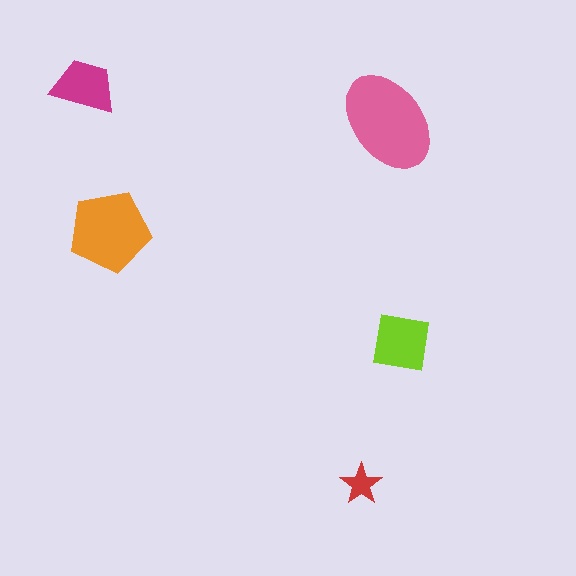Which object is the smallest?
The red star.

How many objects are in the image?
There are 5 objects in the image.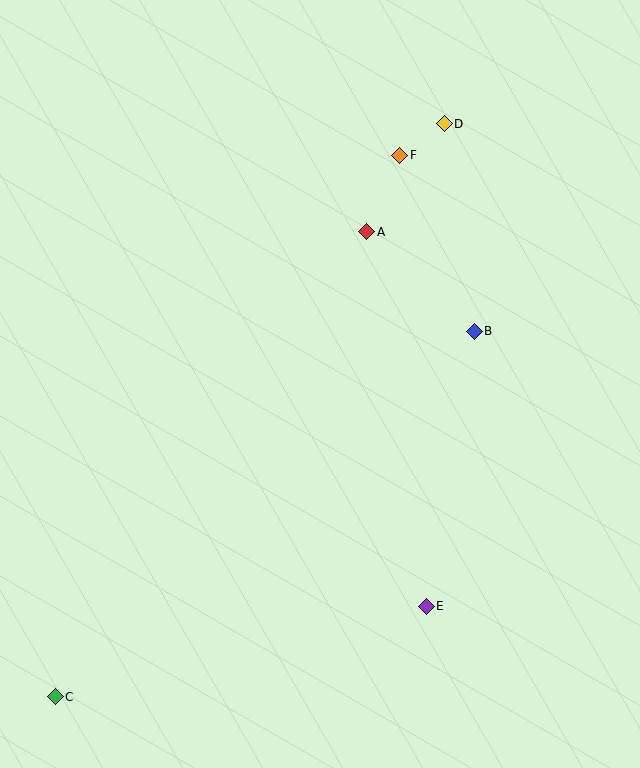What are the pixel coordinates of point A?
Point A is at (367, 232).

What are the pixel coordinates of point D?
Point D is at (444, 124).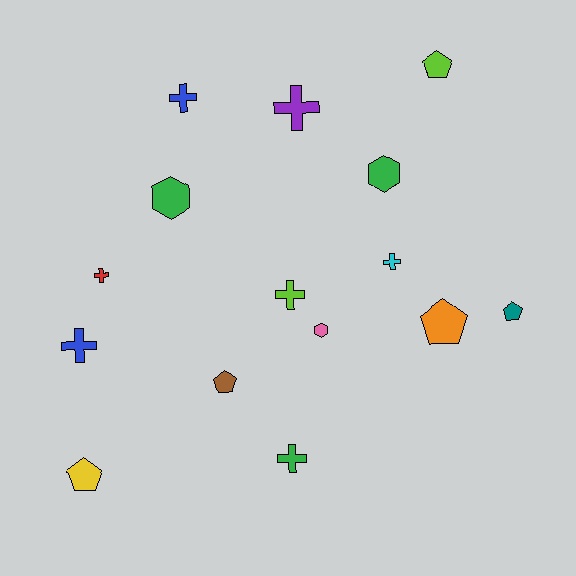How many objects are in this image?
There are 15 objects.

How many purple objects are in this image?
There is 1 purple object.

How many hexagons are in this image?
There are 3 hexagons.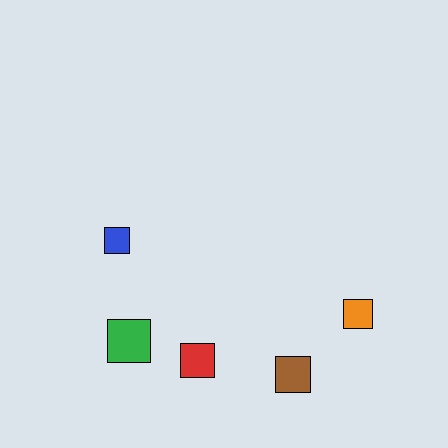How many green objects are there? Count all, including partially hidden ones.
There is 1 green object.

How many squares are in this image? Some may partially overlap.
There are 5 squares.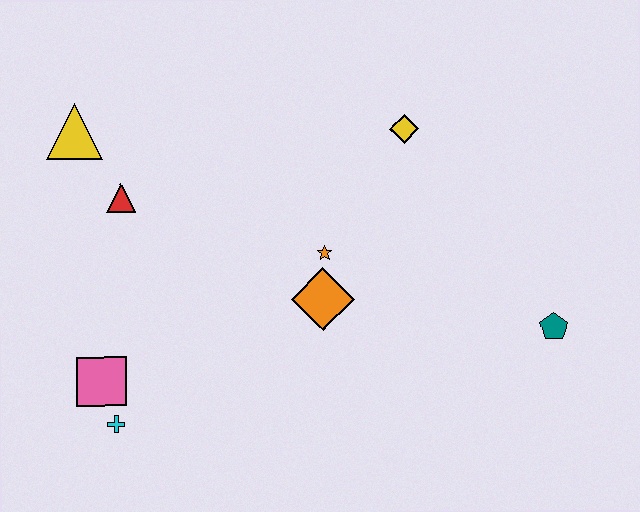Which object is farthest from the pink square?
The teal pentagon is farthest from the pink square.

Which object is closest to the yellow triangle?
The red triangle is closest to the yellow triangle.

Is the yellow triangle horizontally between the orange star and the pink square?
No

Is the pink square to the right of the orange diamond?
No